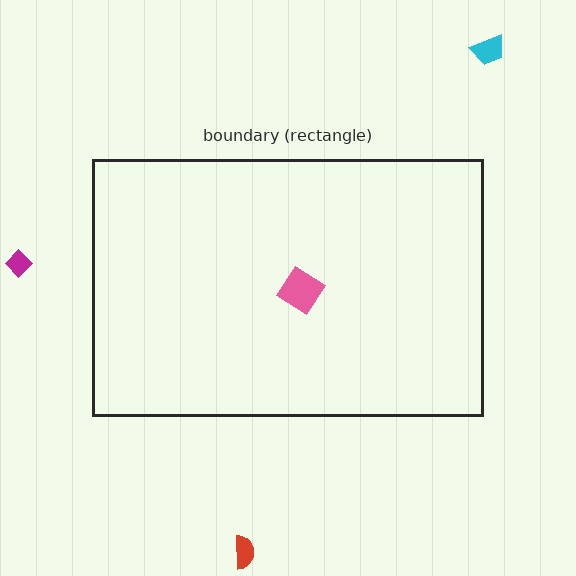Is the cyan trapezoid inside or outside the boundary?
Outside.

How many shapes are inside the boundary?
1 inside, 3 outside.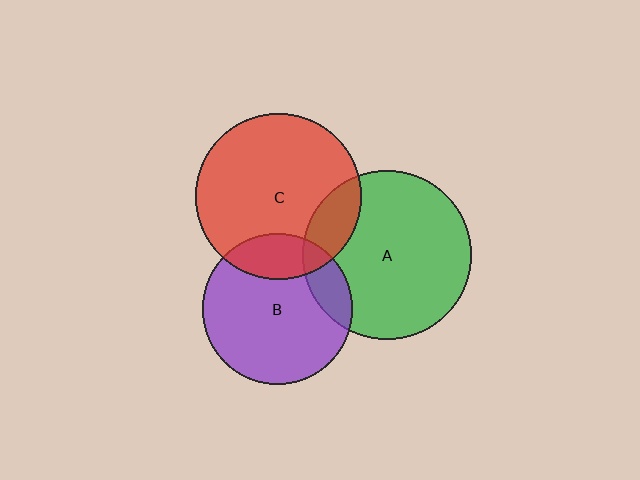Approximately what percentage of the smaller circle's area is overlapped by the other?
Approximately 20%.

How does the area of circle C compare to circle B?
Approximately 1.2 times.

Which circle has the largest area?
Circle A (green).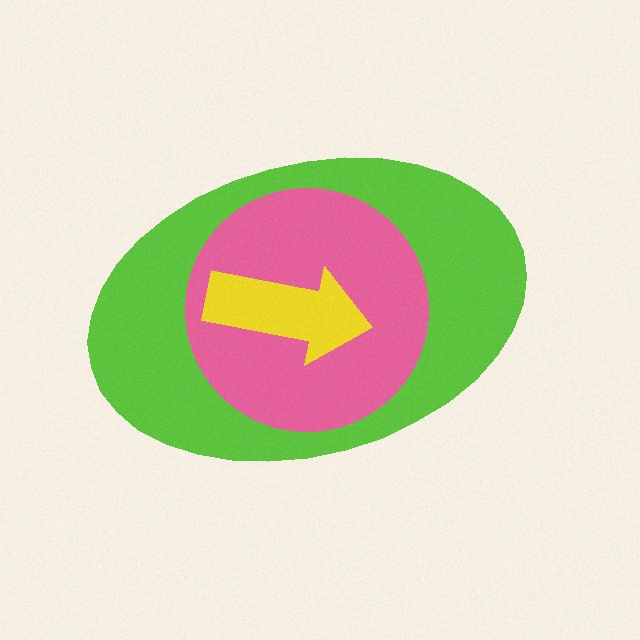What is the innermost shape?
The yellow arrow.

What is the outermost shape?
The lime ellipse.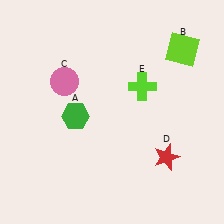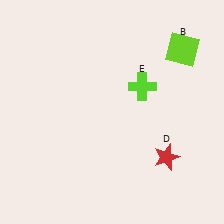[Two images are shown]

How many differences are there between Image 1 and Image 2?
There are 2 differences between the two images.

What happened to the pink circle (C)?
The pink circle (C) was removed in Image 2. It was in the top-left area of Image 1.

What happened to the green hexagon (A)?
The green hexagon (A) was removed in Image 2. It was in the bottom-left area of Image 1.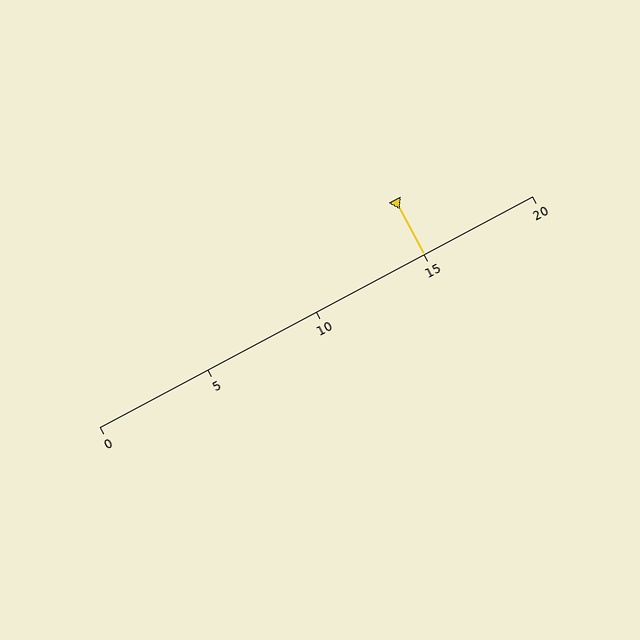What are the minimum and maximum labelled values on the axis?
The axis runs from 0 to 20.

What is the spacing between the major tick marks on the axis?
The major ticks are spaced 5 apart.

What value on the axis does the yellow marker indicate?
The marker indicates approximately 15.